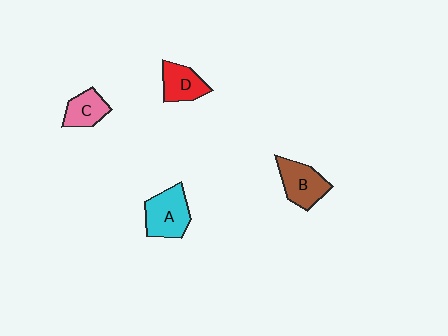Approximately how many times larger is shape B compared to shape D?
Approximately 1.2 times.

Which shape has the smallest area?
Shape C (pink).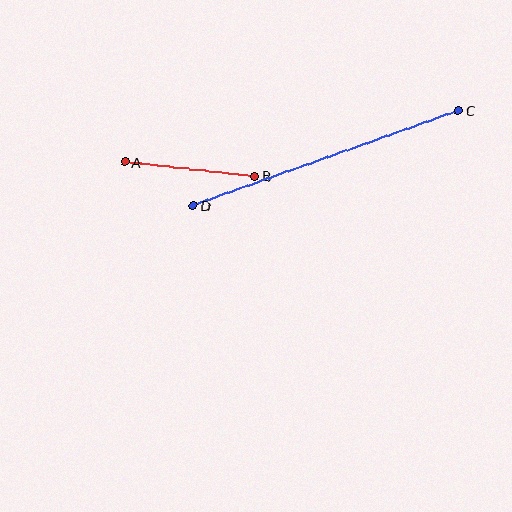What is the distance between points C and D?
The distance is approximately 281 pixels.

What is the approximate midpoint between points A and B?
The midpoint is at approximately (190, 169) pixels.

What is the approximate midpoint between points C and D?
The midpoint is at approximately (326, 158) pixels.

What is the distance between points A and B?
The distance is approximately 131 pixels.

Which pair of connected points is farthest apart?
Points C and D are farthest apart.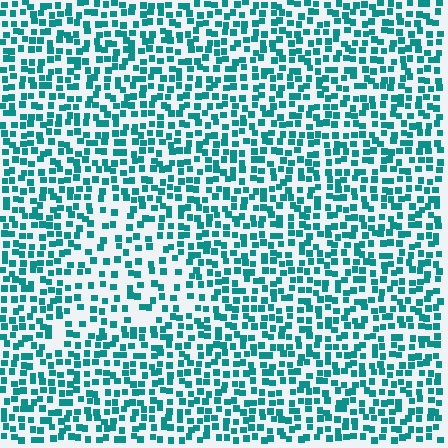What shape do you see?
I see a triangle.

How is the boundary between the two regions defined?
The boundary is defined by a change in element density (approximately 1.7x ratio). All elements are the same color, size, and shape.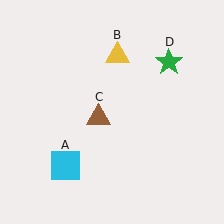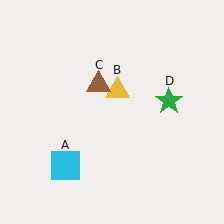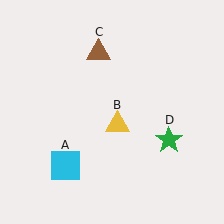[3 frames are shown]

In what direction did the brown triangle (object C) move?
The brown triangle (object C) moved up.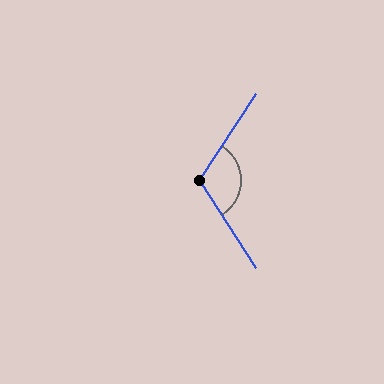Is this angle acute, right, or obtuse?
It is obtuse.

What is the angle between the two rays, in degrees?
Approximately 114 degrees.